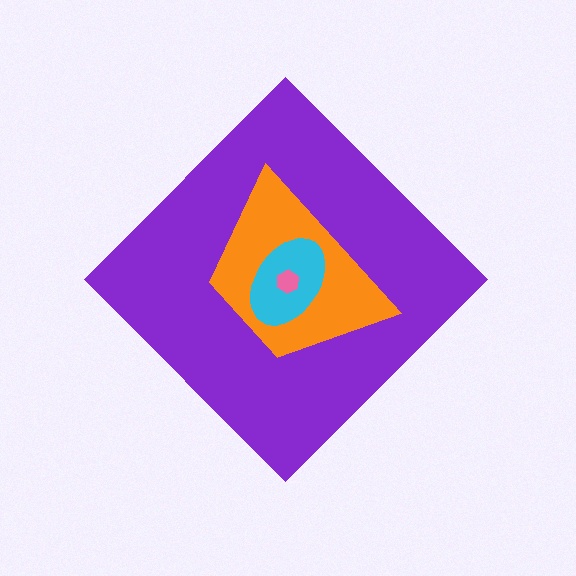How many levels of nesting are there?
4.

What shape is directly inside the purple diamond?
The orange trapezoid.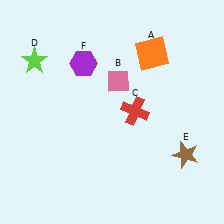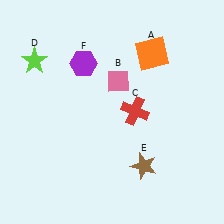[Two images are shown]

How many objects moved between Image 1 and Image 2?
1 object moved between the two images.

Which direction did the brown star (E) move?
The brown star (E) moved left.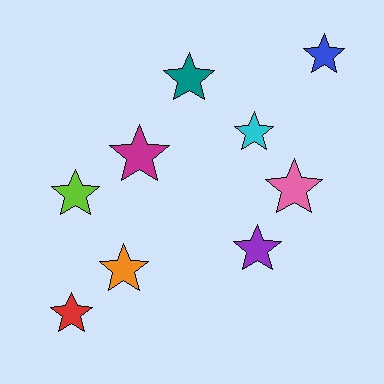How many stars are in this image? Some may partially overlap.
There are 9 stars.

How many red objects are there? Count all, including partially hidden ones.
There is 1 red object.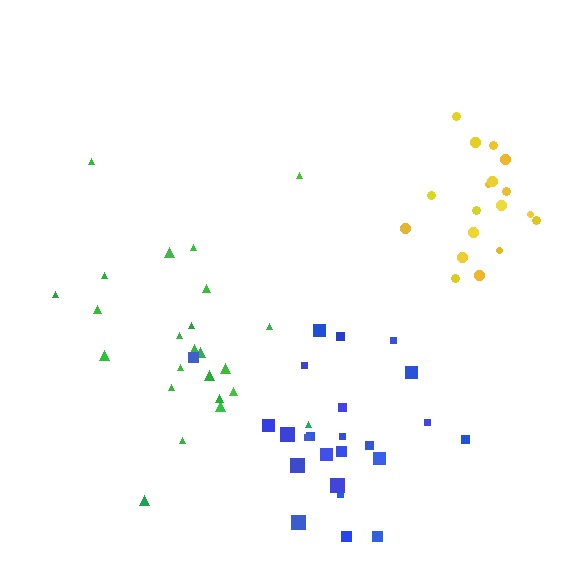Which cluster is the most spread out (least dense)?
Green.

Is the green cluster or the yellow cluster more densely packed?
Yellow.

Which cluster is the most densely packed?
Yellow.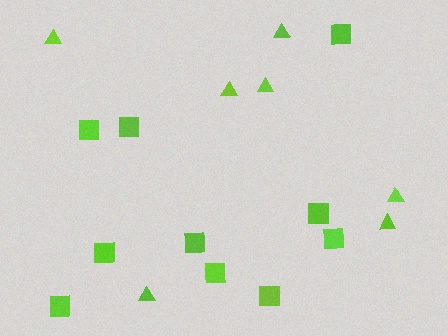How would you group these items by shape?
There are 2 groups: one group of squares (10) and one group of triangles (7).